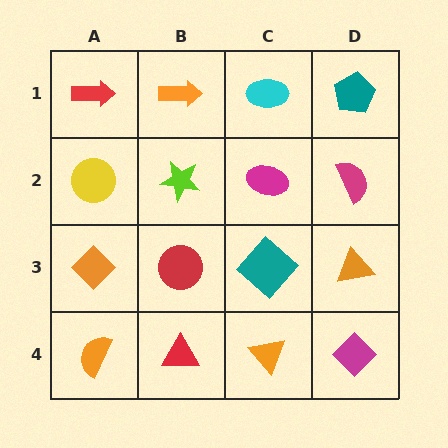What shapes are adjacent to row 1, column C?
A magenta ellipse (row 2, column C), an orange arrow (row 1, column B), a teal pentagon (row 1, column D).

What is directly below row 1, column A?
A yellow circle.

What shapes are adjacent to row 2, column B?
An orange arrow (row 1, column B), a red circle (row 3, column B), a yellow circle (row 2, column A), a magenta ellipse (row 2, column C).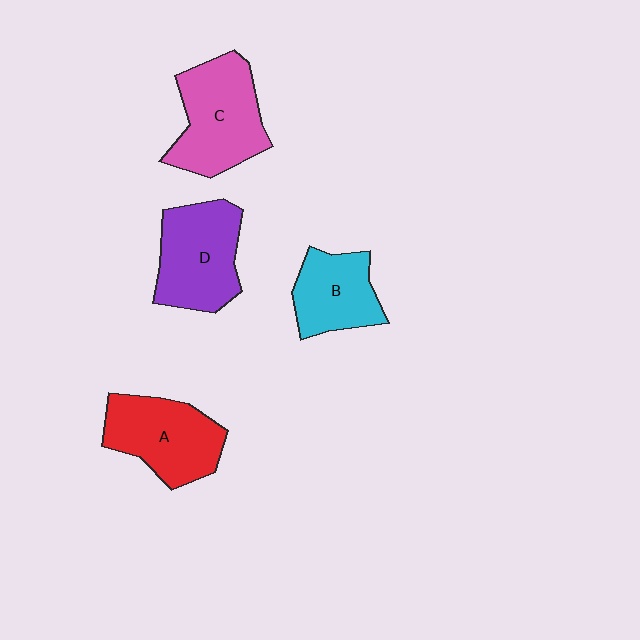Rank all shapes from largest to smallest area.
From largest to smallest: C (pink), D (purple), A (red), B (cyan).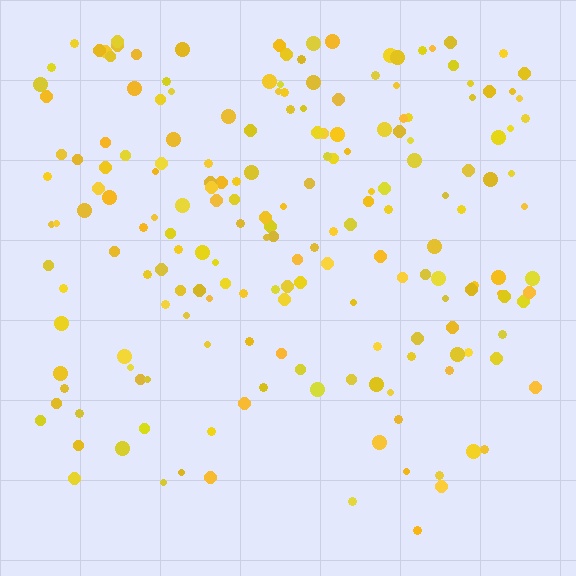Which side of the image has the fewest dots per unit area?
The bottom.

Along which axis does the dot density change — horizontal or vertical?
Vertical.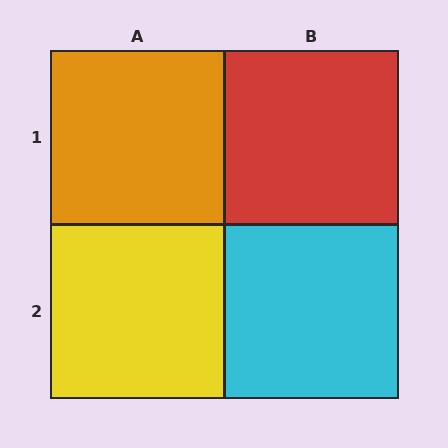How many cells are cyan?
1 cell is cyan.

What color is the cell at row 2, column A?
Yellow.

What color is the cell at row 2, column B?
Cyan.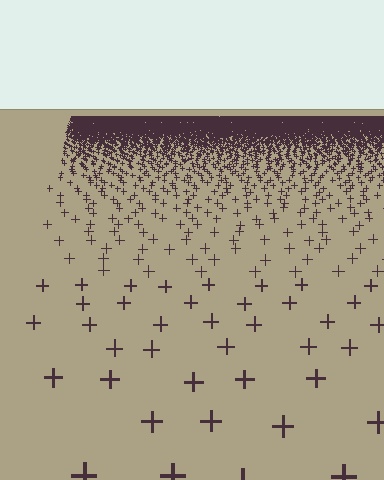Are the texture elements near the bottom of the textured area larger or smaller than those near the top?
Larger. Near the bottom, elements are closer to the viewer and appear at a bigger on-screen size.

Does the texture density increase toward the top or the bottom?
Density increases toward the top.